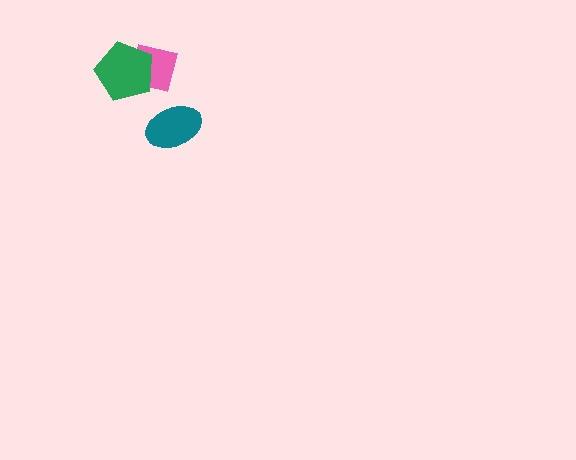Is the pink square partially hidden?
Yes, it is partially covered by another shape.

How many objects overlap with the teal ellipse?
0 objects overlap with the teal ellipse.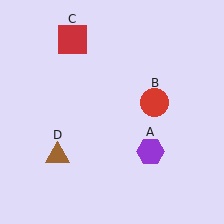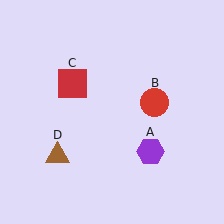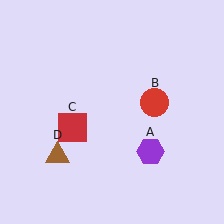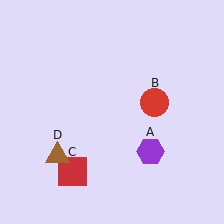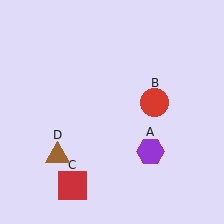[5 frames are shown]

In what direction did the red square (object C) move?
The red square (object C) moved down.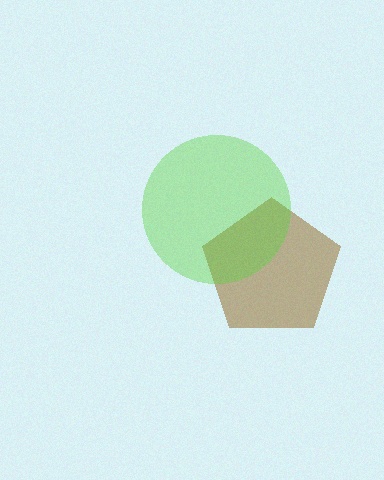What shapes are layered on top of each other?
The layered shapes are: a brown pentagon, a lime circle.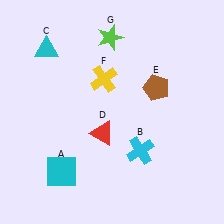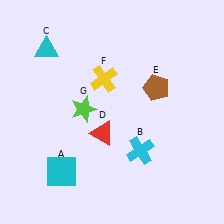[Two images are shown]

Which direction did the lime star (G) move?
The lime star (G) moved down.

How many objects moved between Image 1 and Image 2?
1 object moved between the two images.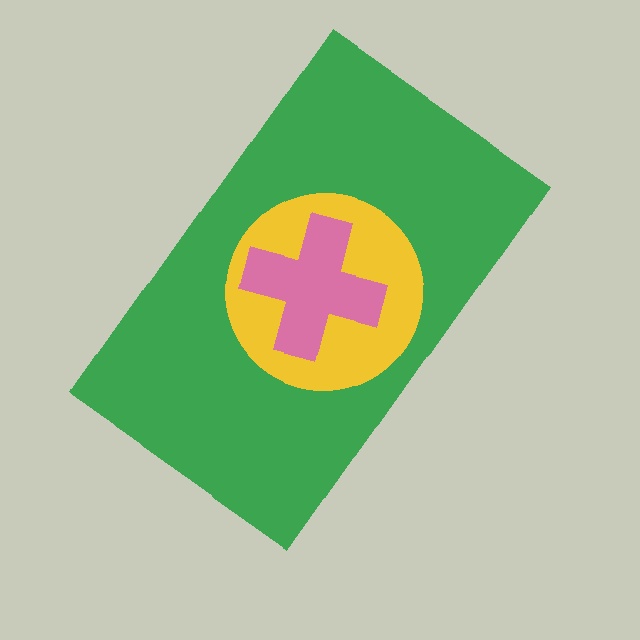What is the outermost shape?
The green rectangle.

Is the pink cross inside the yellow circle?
Yes.